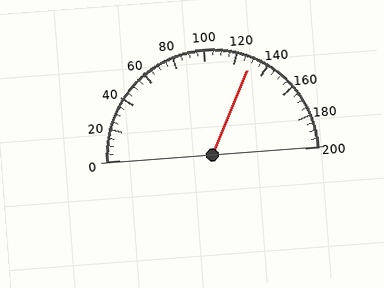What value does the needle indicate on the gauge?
The needle indicates approximately 130.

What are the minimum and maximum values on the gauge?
The gauge ranges from 0 to 200.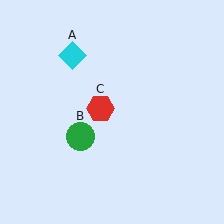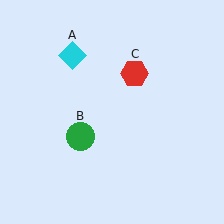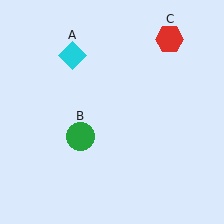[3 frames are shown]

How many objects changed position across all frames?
1 object changed position: red hexagon (object C).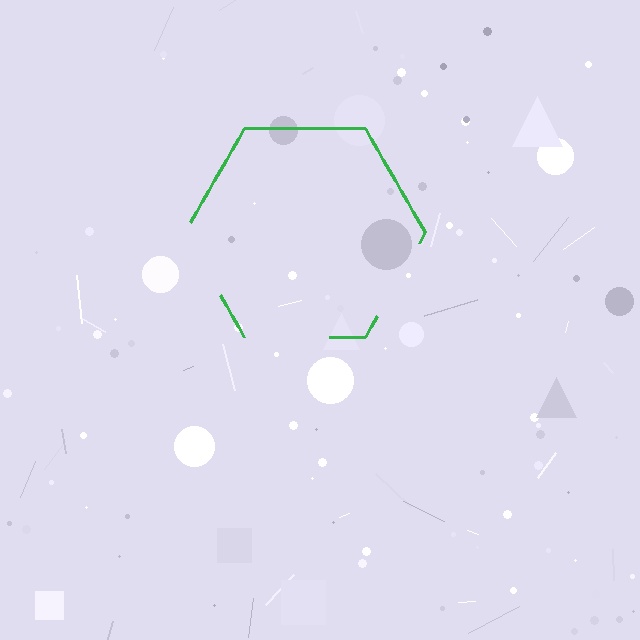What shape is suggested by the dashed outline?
The dashed outline suggests a hexagon.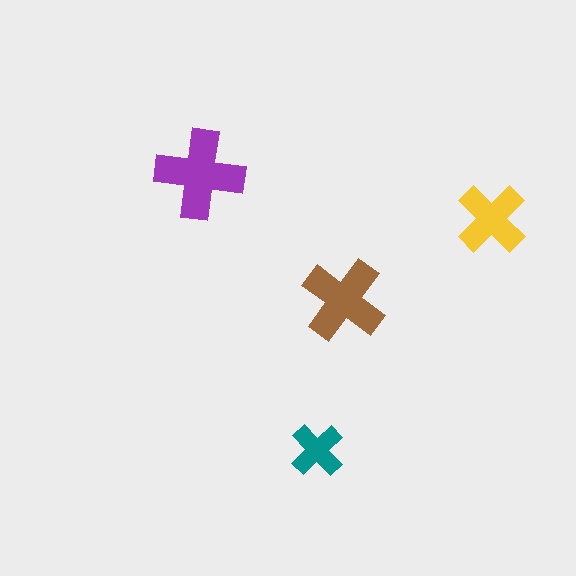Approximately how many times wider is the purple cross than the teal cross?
About 1.5 times wider.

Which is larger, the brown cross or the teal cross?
The brown one.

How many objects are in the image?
There are 4 objects in the image.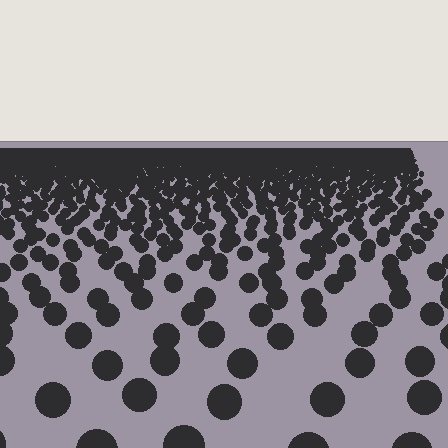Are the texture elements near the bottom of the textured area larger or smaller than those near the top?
Larger. Near the bottom, elements are closer to the viewer and appear at a bigger on-screen size.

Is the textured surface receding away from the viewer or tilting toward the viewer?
The surface is receding away from the viewer. Texture elements get smaller and denser toward the top.